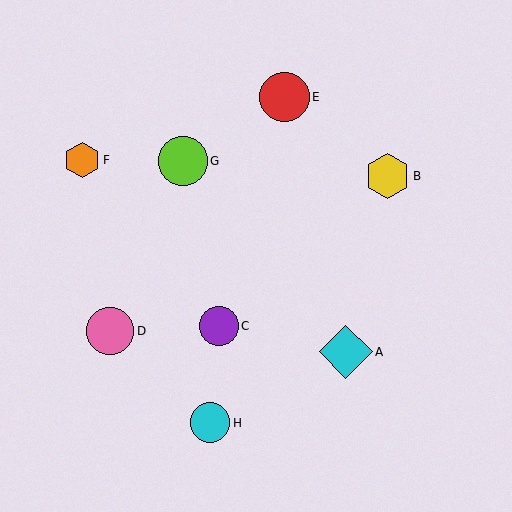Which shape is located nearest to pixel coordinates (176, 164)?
The lime circle (labeled G) at (183, 161) is nearest to that location.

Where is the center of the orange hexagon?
The center of the orange hexagon is at (82, 160).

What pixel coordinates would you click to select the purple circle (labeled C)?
Click at (219, 326) to select the purple circle C.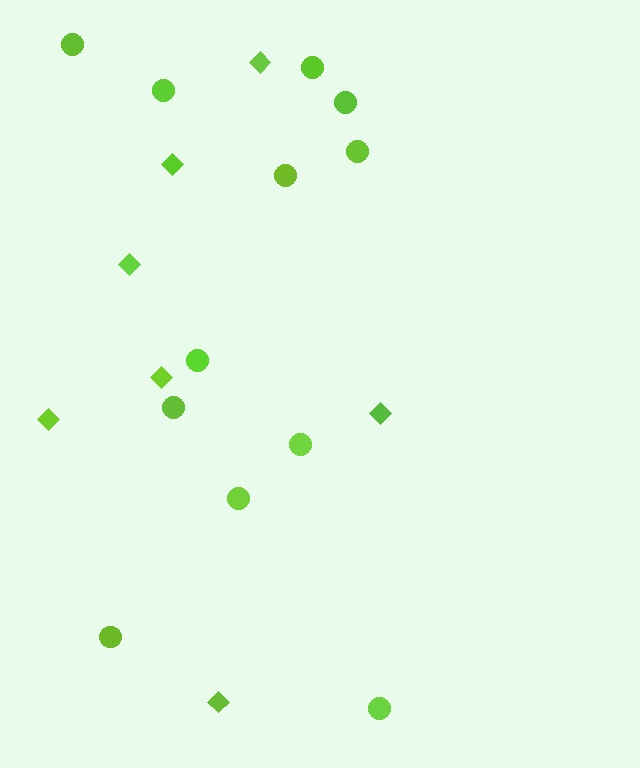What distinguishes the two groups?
There are 2 groups: one group of circles (12) and one group of diamonds (7).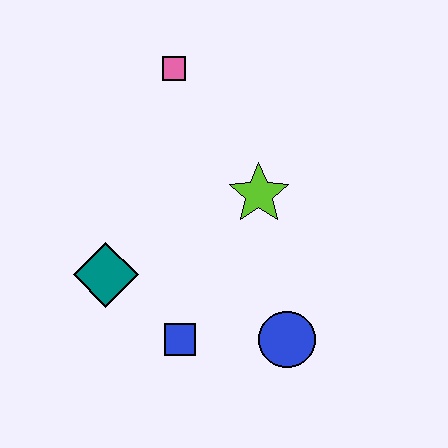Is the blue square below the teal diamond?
Yes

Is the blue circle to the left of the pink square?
No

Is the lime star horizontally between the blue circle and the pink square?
Yes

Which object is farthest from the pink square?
The blue circle is farthest from the pink square.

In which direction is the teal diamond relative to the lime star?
The teal diamond is to the left of the lime star.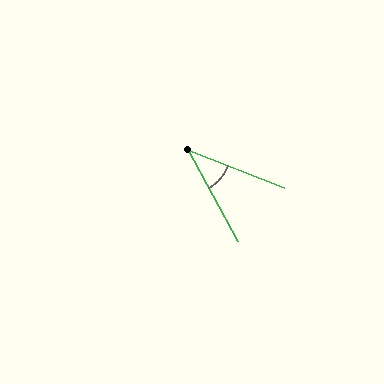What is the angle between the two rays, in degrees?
Approximately 40 degrees.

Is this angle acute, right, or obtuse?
It is acute.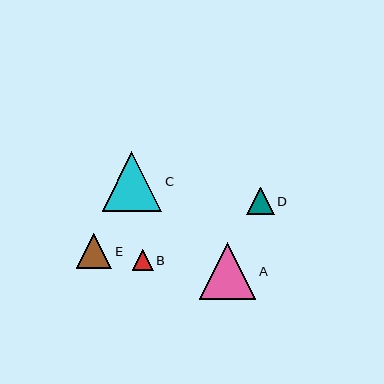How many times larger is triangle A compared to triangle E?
Triangle A is approximately 1.6 times the size of triangle E.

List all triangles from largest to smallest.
From largest to smallest: C, A, E, D, B.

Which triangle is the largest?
Triangle C is the largest with a size of approximately 59 pixels.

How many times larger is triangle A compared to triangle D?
Triangle A is approximately 2.1 times the size of triangle D.